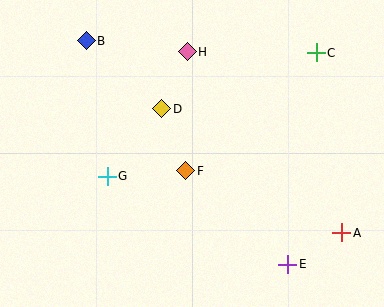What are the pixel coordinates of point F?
Point F is at (186, 171).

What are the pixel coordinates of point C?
Point C is at (316, 52).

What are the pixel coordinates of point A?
Point A is at (342, 232).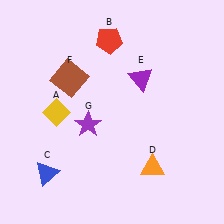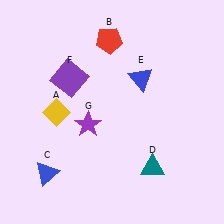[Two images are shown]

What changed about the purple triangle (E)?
In Image 1, E is purple. In Image 2, it changed to blue.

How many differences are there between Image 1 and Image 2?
There are 3 differences between the two images.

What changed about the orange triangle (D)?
In Image 1, D is orange. In Image 2, it changed to teal.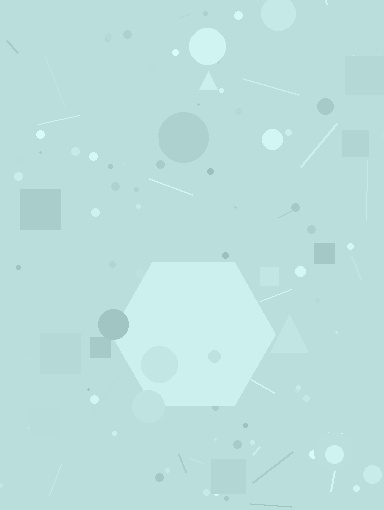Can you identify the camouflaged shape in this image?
The camouflaged shape is a hexagon.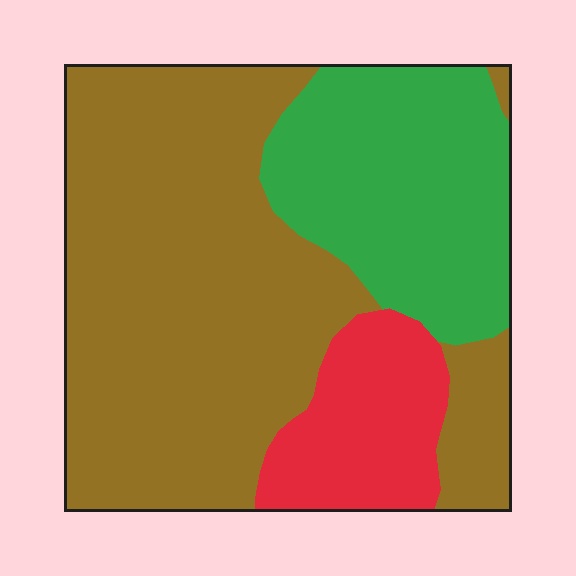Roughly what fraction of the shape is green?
Green takes up between a quarter and a half of the shape.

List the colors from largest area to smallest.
From largest to smallest: brown, green, red.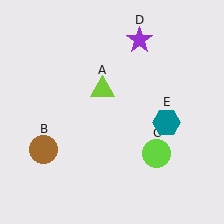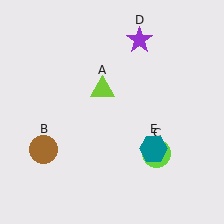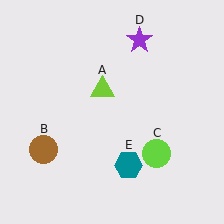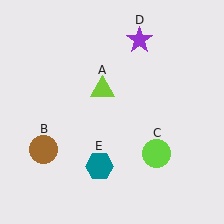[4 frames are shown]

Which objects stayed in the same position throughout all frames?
Lime triangle (object A) and brown circle (object B) and lime circle (object C) and purple star (object D) remained stationary.